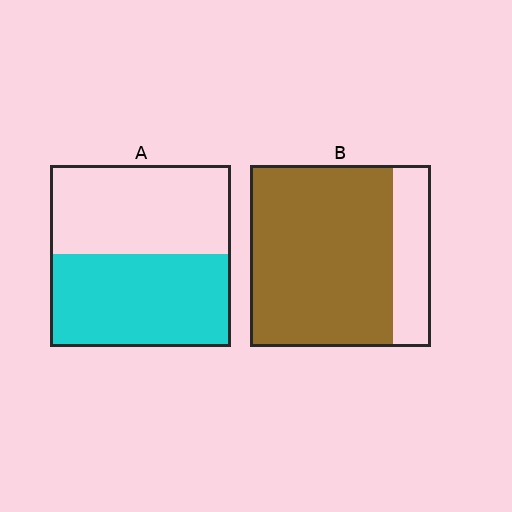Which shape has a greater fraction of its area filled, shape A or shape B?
Shape B.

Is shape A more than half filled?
Roughly half.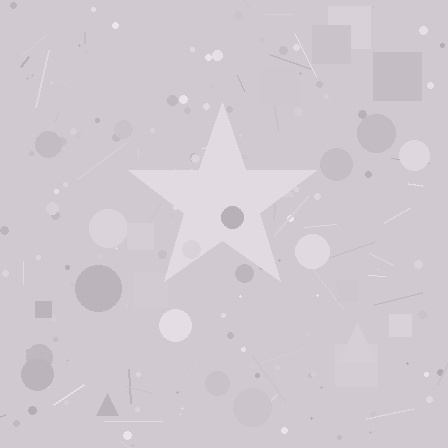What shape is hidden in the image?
A star is hidden in the image.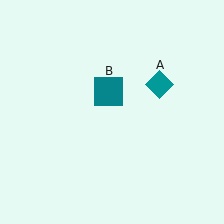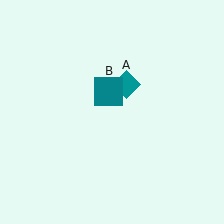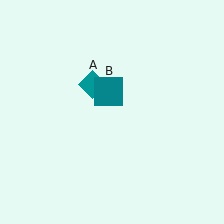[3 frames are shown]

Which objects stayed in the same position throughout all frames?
Teal square (object B) remained stationary.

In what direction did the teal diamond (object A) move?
The teal diamond (object A) moved left.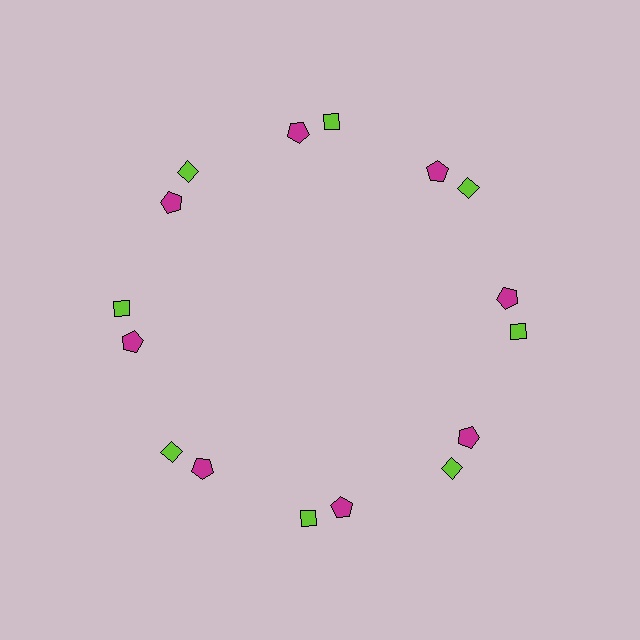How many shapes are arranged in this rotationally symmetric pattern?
There are 16 shapes, arranged in 8 groups of 2.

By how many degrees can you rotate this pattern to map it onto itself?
The pattern maps onto itself every 45 degrees of rotation.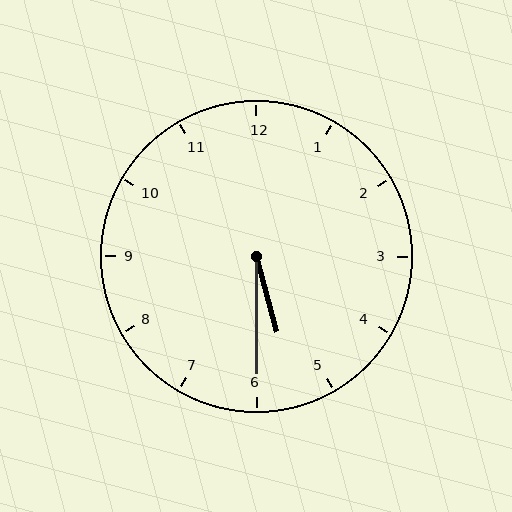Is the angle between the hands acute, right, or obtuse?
It is acute.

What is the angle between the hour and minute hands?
Approximately 15 degrees.